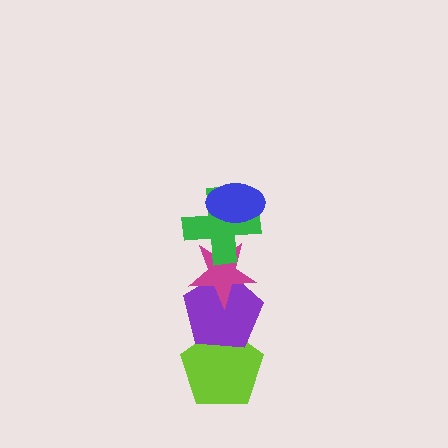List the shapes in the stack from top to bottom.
From top to bottom: the blue ellipse, the green cross, the magenta star, the purple pentagon, the lime pentagon.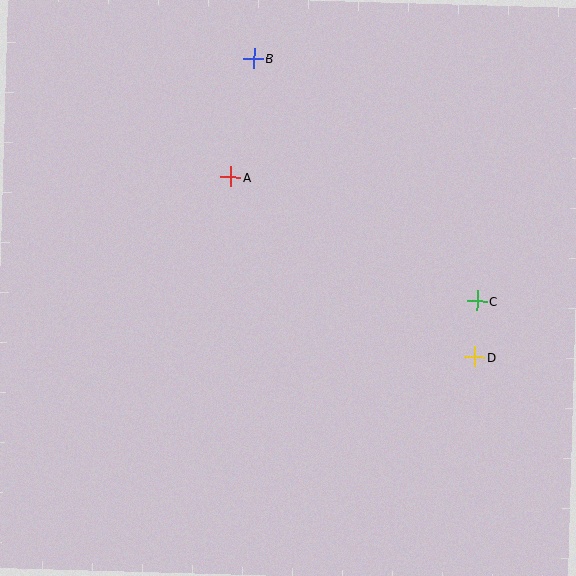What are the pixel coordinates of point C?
Point C is at (477, 301).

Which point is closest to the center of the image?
Point A at (231, 177) is closest to the center.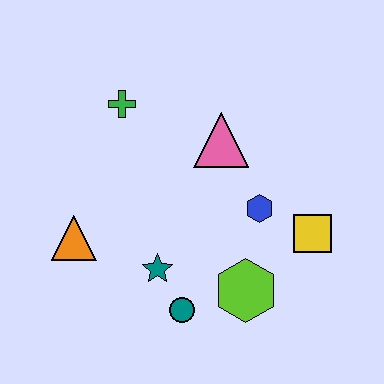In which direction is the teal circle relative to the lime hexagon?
The teal circle is to the left of the lime hexagon.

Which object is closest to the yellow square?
The blue hexagon is closest to the yellow square.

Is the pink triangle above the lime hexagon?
Yes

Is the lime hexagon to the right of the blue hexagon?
No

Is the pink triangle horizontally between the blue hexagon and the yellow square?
No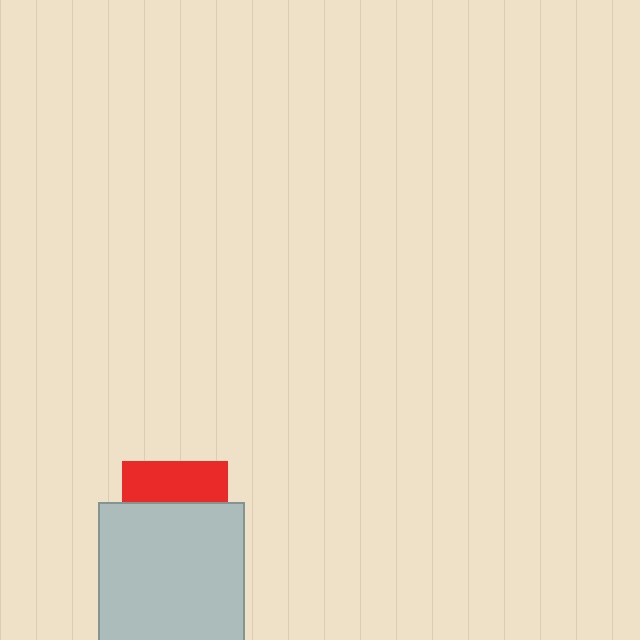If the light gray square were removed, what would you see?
You would see the complete red square.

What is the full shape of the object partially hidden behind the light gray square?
The partially hidden object is a red square.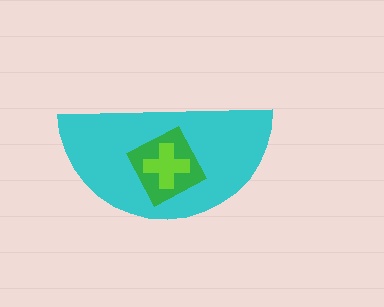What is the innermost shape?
The lime cross.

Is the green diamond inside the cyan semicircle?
Yes.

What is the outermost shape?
The cyan semicircle.